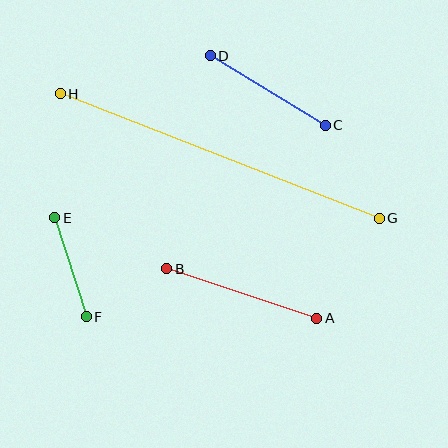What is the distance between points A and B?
The distance is approximately 158 pixels.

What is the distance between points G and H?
The distance is approximately 342 pixels.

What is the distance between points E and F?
The distance is approximately 104 pixels.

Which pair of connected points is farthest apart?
Points G and H are farthest apart.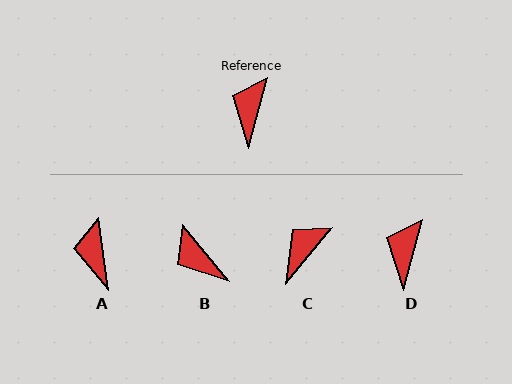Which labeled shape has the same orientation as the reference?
D.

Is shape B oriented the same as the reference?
No, it is off by about 55 degrees.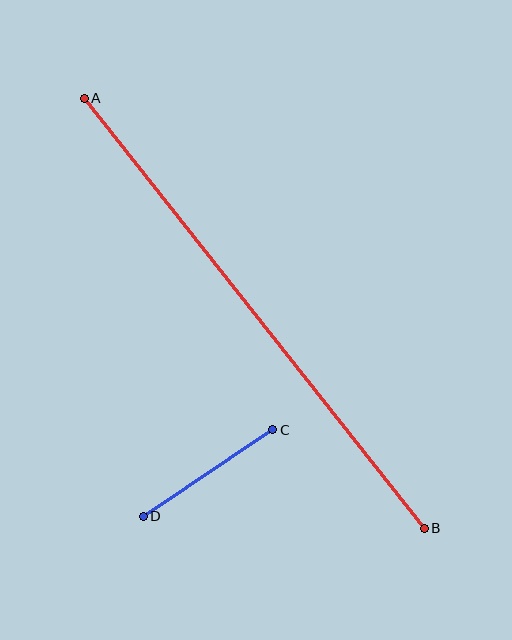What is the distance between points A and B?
The distance is approximately 548 pixels.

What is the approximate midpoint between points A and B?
The midpoint is at approximately (254, 313) pixels.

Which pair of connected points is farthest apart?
Points A and B are farthest apart.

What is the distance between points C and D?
The distance is approximately 156 pixels.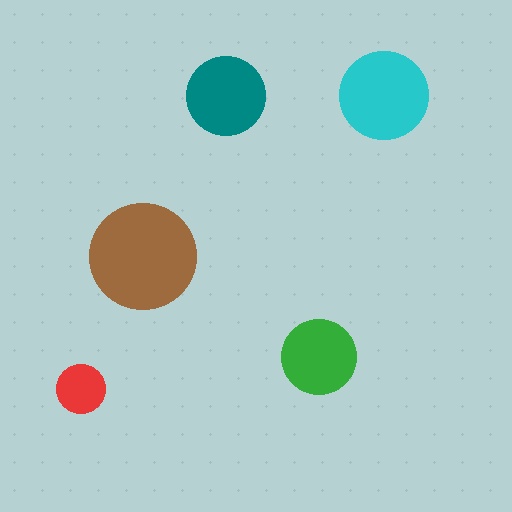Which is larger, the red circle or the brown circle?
The brown one.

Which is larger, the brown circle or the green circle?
The brown one.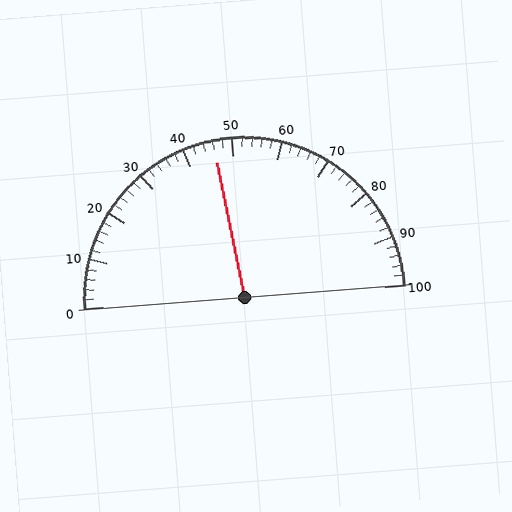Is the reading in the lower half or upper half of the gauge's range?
The reading is in the lower half of the range (0 to 100).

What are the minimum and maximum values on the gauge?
The gauge ranges from 0 to 100.